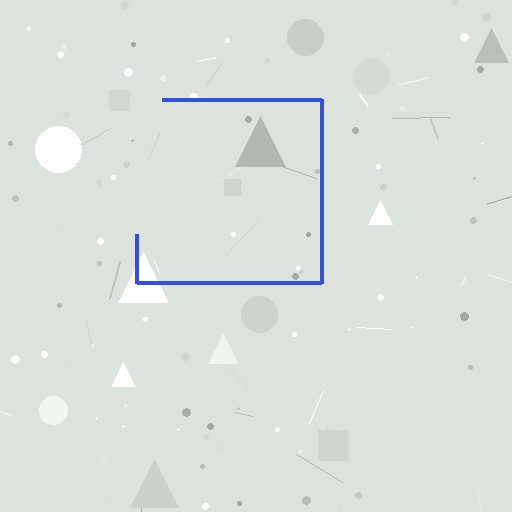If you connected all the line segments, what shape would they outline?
They would outline a square.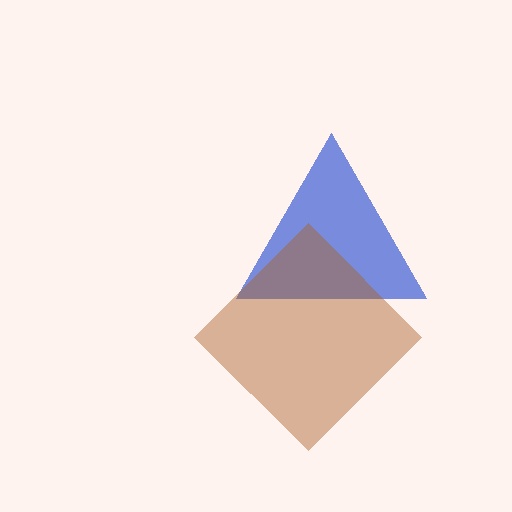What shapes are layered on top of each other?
The layered shapes are: a blue triangle, a brown diamond.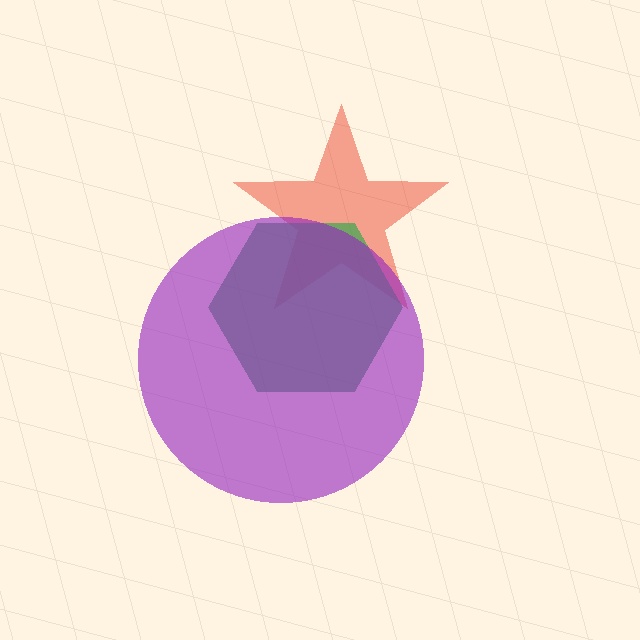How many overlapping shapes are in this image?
There are 3 overlapping shapes in the image.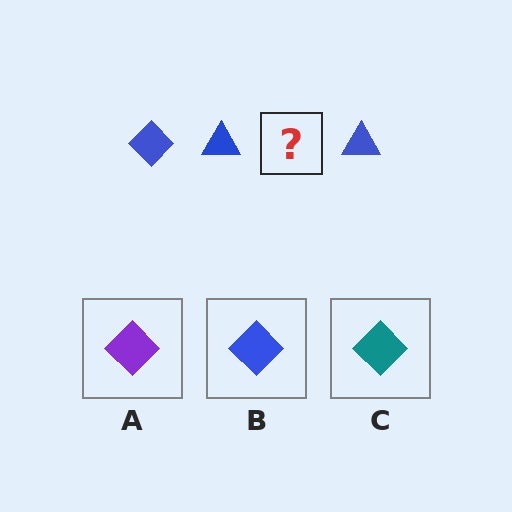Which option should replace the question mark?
Option B.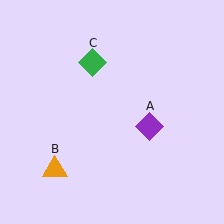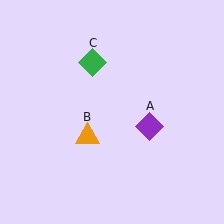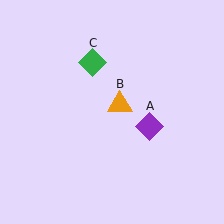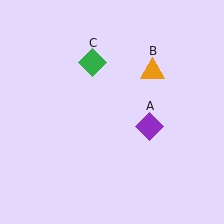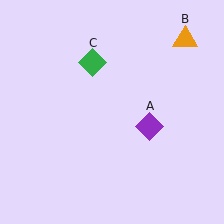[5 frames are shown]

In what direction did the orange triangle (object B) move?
The orange triangle (object B) moved up and to the right.